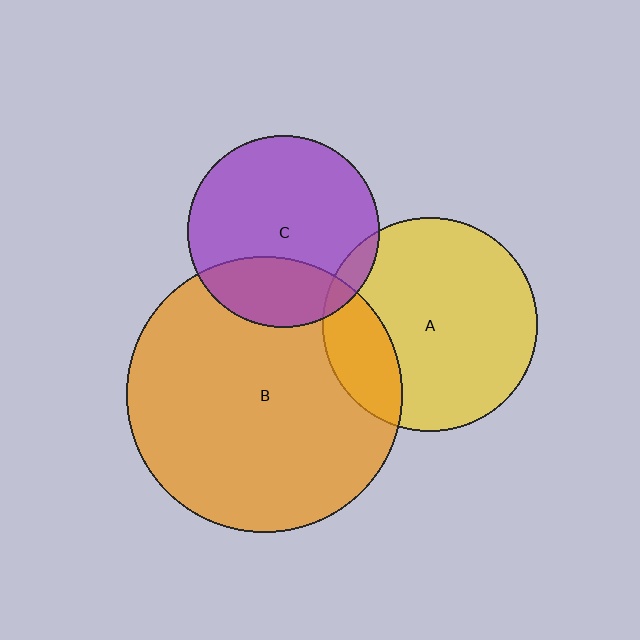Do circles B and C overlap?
Yes.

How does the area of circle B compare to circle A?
Approximately 1.7 times.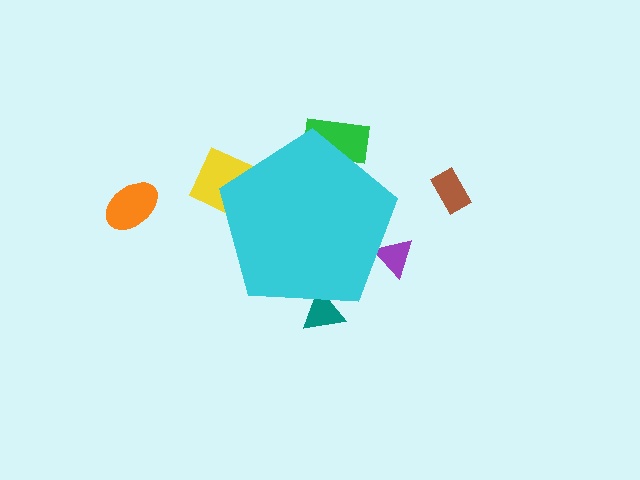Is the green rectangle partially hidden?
Yes, the green rectangle is partially hidden behind the cyan pentagon.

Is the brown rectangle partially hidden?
No, the brown rectangle is fully visible.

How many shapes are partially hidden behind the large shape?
4 shapes are partially hidden.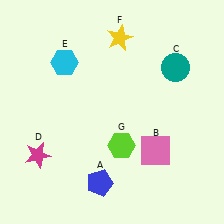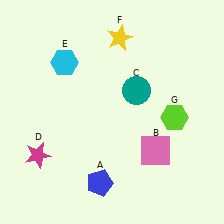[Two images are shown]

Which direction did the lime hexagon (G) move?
The lime hexagon (G) moved right.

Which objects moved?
The objects that moved are: the teal circle (C), the lime hexagon (G).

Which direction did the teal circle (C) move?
The teal circle (C) moved left.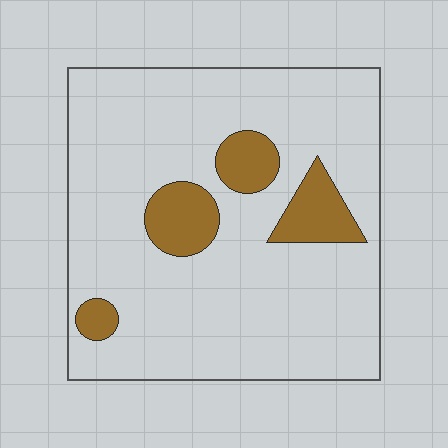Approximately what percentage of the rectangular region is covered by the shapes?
Approximately 15%.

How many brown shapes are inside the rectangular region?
4.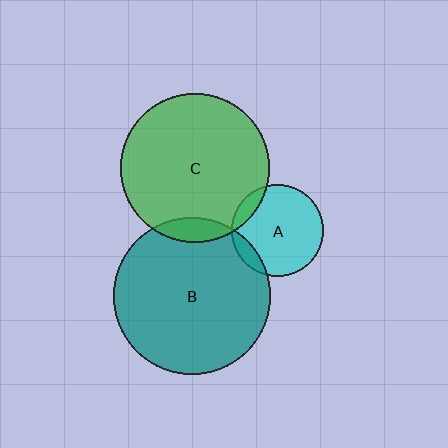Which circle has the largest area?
Circle B (teal).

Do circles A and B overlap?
Yes.